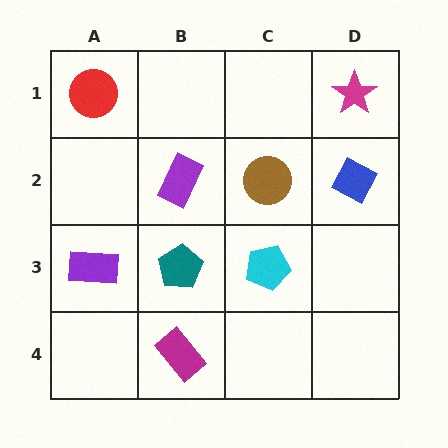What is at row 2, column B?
A purple rectangle.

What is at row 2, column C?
A brown circle.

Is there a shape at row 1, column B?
No, that cell is empty.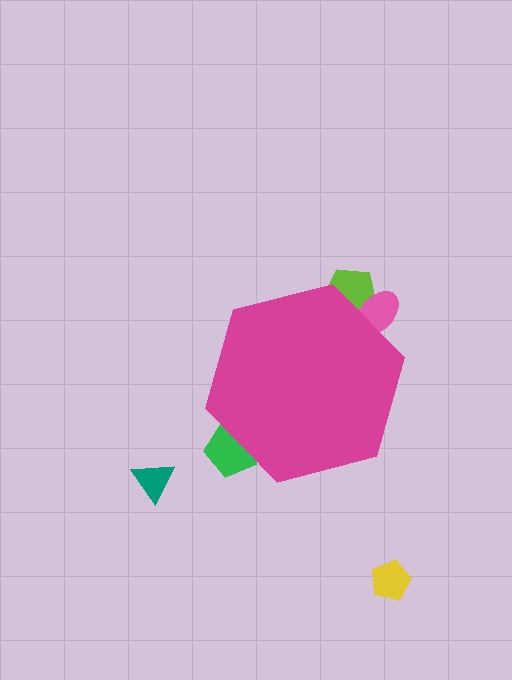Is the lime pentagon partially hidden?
Yes, the lime pentagon is partially hidden behind the magenta hexagon.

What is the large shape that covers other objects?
A magenta hexagon.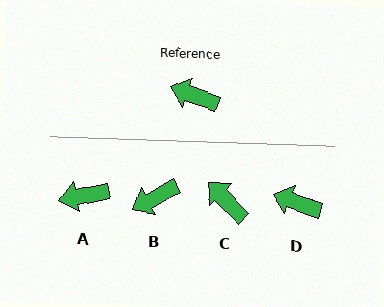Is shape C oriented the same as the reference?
No, it is off by about 26 degrees.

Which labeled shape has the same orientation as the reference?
D.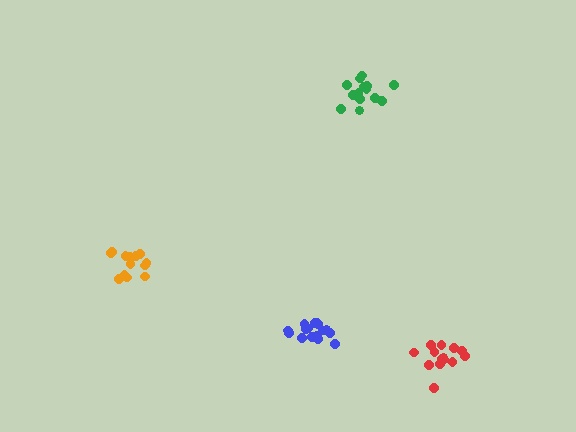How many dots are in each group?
Group 1: 14 dots, Group 2: 16 dots, Group 3: 14 dots, Group 4: 14 dots (58 total).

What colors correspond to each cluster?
The clusters are colored: orange, blue, red, green.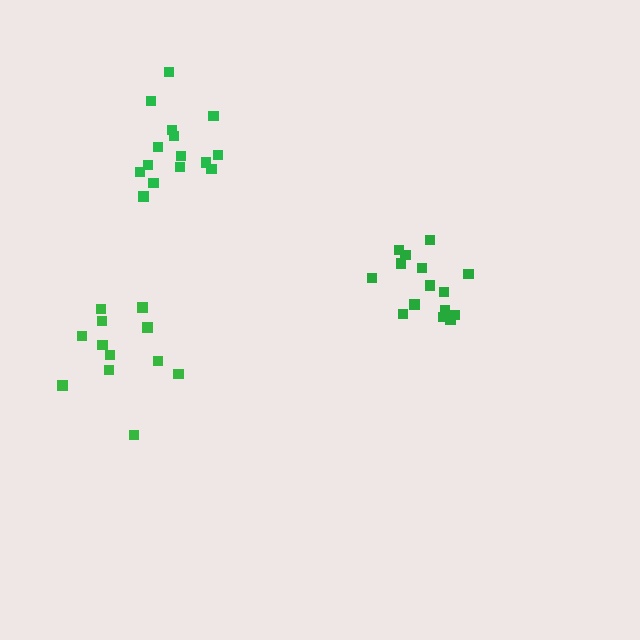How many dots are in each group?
Group 1: 12 dots, Group 2: 15 dots, Group 3: 15 dots (42 total).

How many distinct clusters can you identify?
There are 3 distinct clusters.